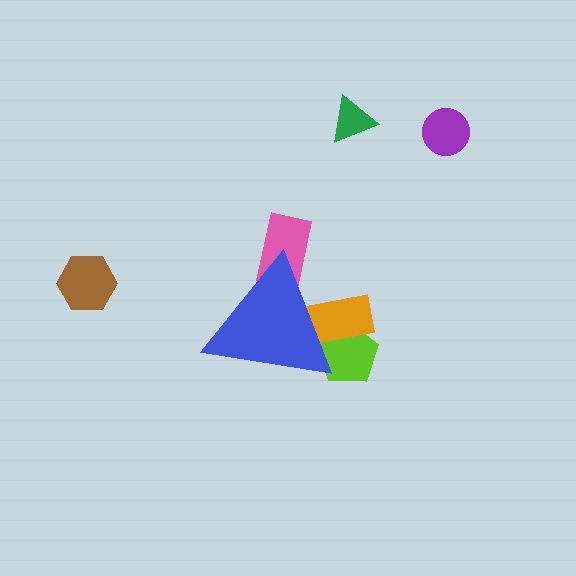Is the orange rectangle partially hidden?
Yes, the orange rectangle is partially hidden behind the blue triangle.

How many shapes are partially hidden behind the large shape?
3 shapes are partially hidden.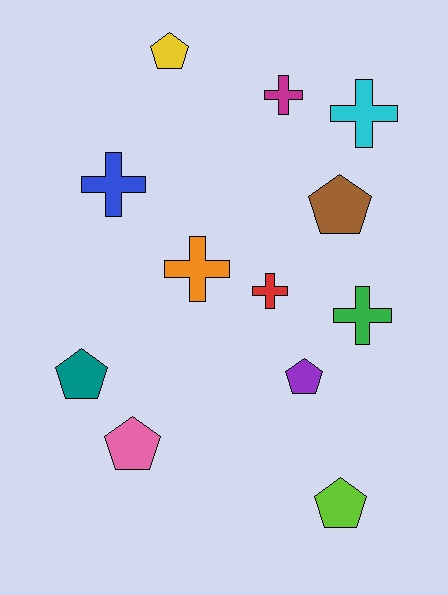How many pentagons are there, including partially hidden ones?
There are 6 pentagons.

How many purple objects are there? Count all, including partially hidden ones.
There is 1 purple object.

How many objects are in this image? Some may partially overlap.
There are 12 objects.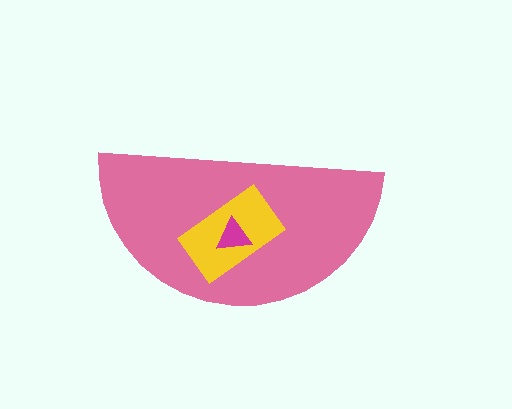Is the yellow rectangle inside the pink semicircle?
Yes.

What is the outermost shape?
The pink semicircle.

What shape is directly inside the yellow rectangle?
The magenta triangle.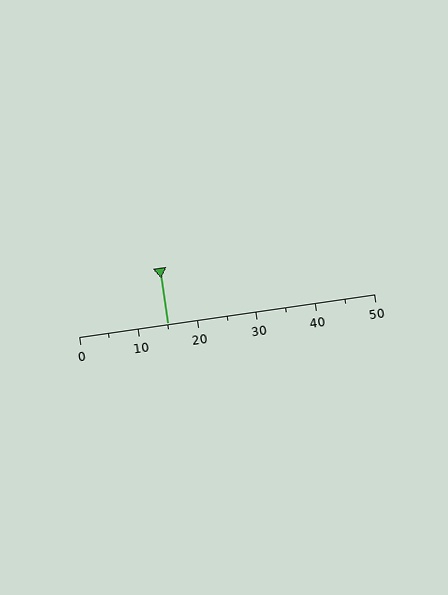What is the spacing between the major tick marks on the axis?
The major ticks are spaced 10 apart.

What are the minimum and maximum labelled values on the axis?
The axis runs from 0 to 50.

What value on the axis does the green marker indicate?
The marker indicates approximately 15.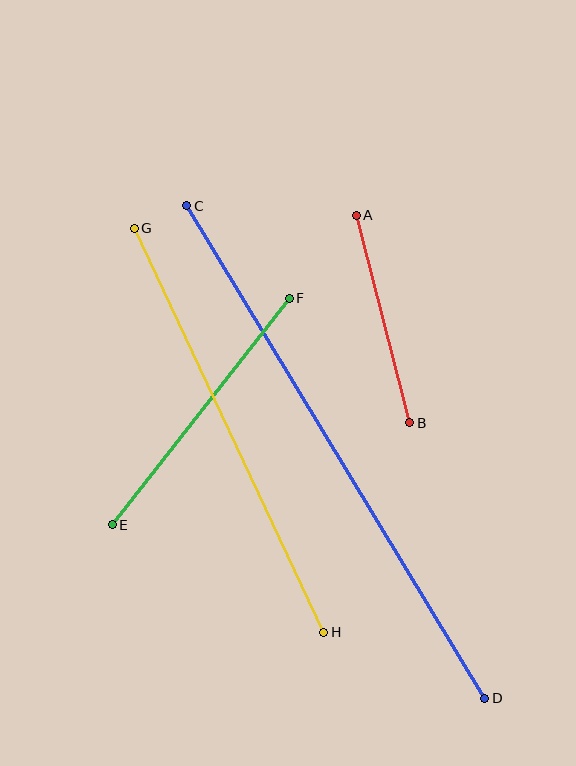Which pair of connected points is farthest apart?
Points C and D are farthest apart.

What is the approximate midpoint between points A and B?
The midpoint is at approximately (383, 319) pixels.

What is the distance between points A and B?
The distance is approximately 214 pixels.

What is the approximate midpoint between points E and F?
The midpoint is at approximately (201, 411) pixels.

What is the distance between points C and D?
The distance is approximately 576 pixels.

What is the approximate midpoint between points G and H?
The midpoint is at approximately (229, 430) pixels.